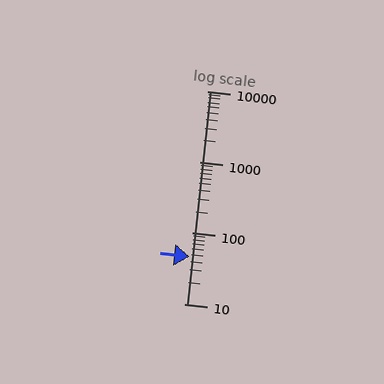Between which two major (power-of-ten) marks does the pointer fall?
The pointer is between 10 and 100.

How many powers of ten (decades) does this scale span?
The scale spans 3 decades, from 10 to 10000.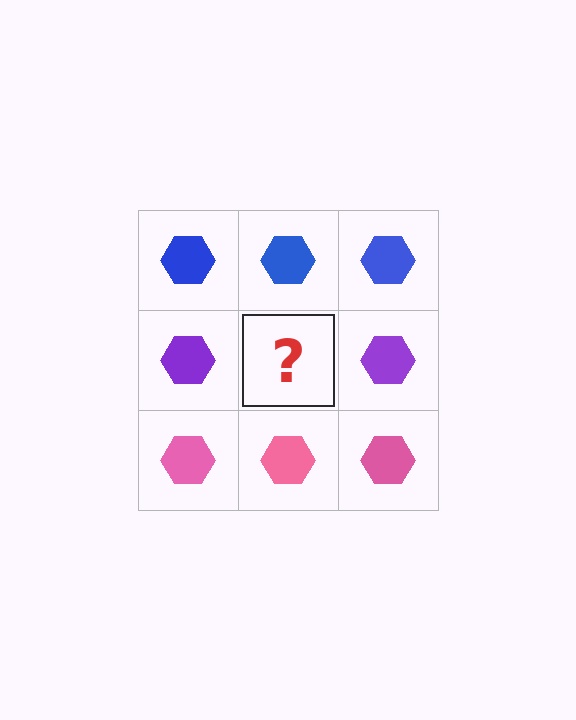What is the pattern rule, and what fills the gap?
The rule is that each row has a consistent color. The gap should be filled with a purple hexagon.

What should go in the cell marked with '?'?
The missing cell should contain a purple hexagon.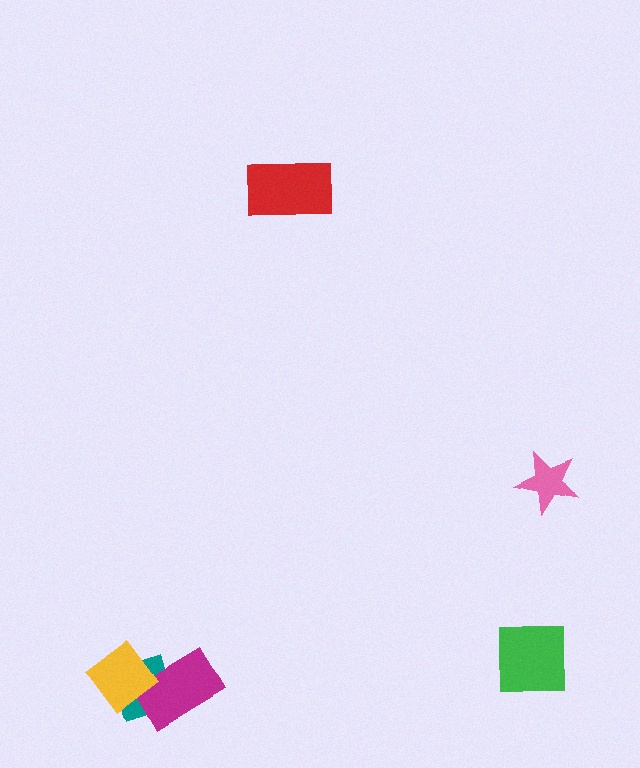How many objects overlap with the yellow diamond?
2 objects overlap with the yellow diamond.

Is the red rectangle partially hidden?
No, no other shape covers it.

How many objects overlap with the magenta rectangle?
2 objects overlap with the magenta rectangle.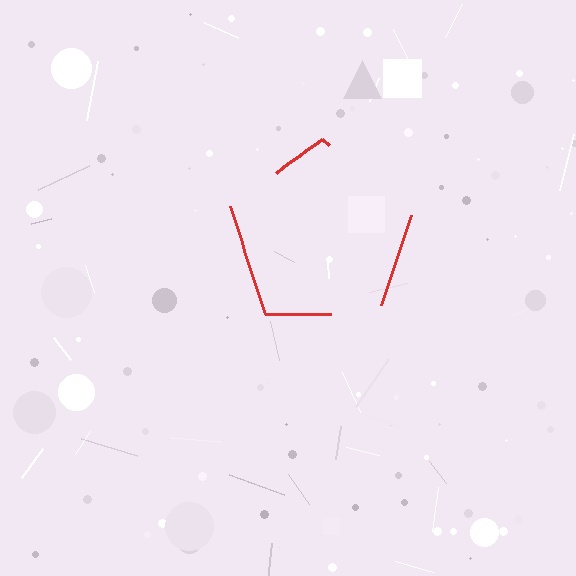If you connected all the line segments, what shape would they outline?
They would outline a pentagon.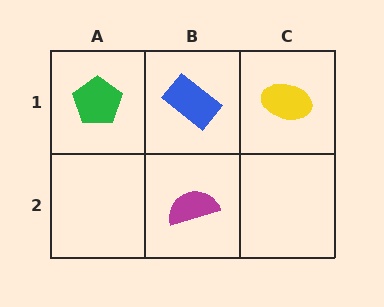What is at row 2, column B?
A magenta semicircle.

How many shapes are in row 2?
1 shape.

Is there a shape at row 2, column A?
No, that cell is empty.